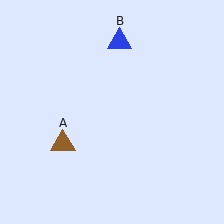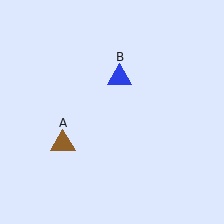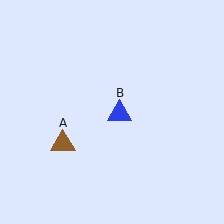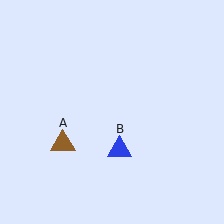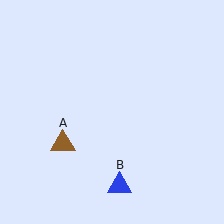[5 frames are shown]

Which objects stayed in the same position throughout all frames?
Brown triangle (object A) remained stationary.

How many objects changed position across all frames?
1 object changed position: blue triangle (object B).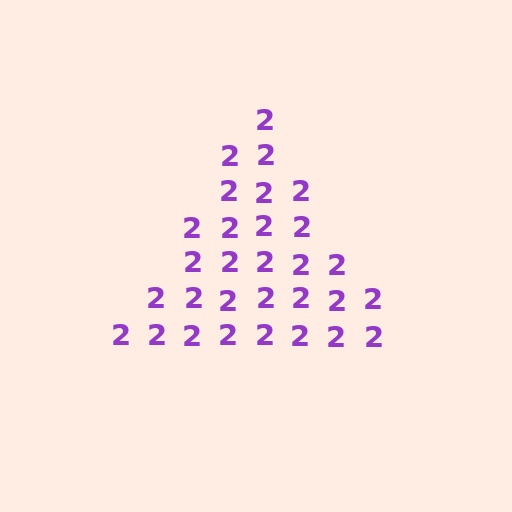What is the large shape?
The large shape is a triangle.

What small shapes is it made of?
It is made of small digit 2's.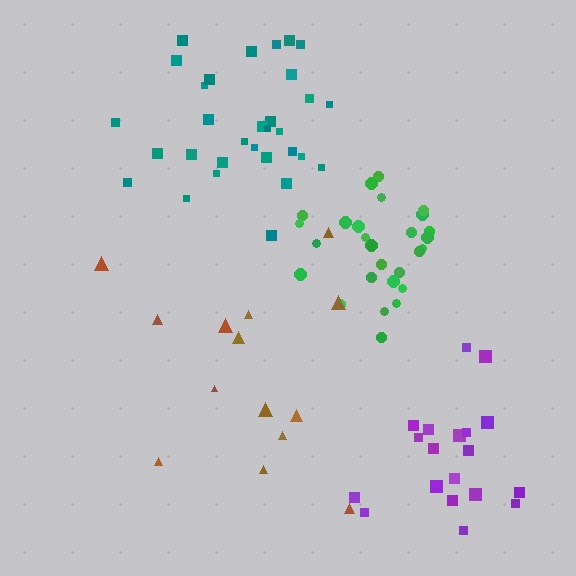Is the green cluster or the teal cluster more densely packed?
Green.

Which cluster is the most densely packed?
Green.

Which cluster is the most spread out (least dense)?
Brown.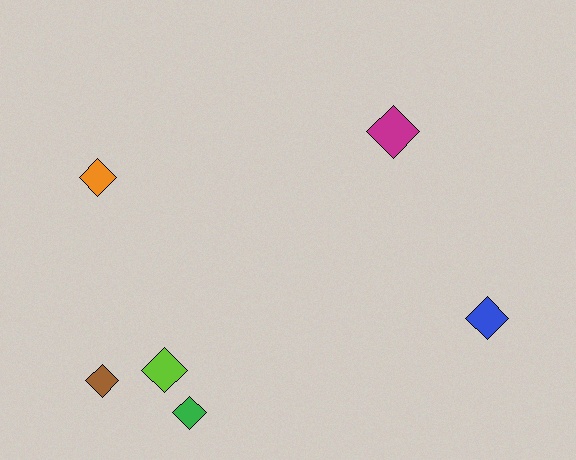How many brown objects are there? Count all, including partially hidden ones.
There is 1 brown object.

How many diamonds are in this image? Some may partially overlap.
There are 6 diamonds.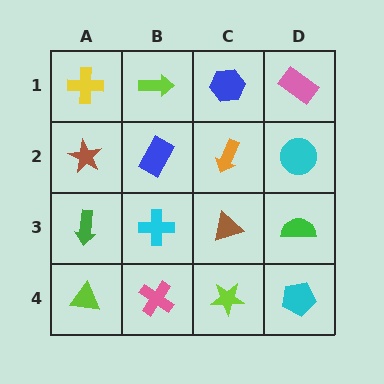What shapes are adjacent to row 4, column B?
A cyan cross (row 3, column B), a lime triangle (row 4, column A), a lime star (row 4, column C).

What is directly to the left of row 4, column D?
A lime star.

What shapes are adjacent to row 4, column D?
A green semicircle (row 3, column D), a lime star (row 4, column C).